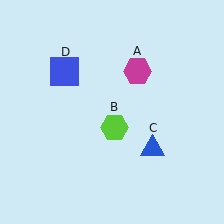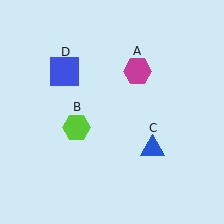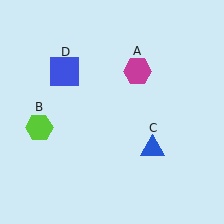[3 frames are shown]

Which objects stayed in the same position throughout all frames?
Magenta hexagon (object A) and blue triangle (object C) and blue square (object D) remained stationary.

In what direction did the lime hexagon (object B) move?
The lime hexagon (object B) moved left.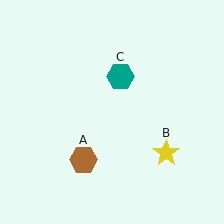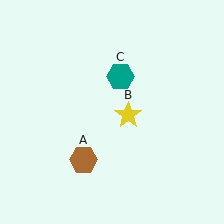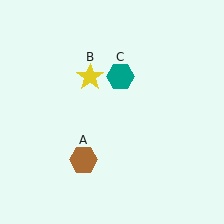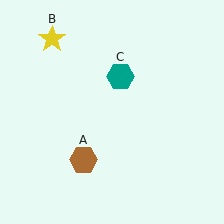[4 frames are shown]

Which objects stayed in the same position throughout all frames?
Brown hexagon (object A) and teal hexagon (object C) remained stationary.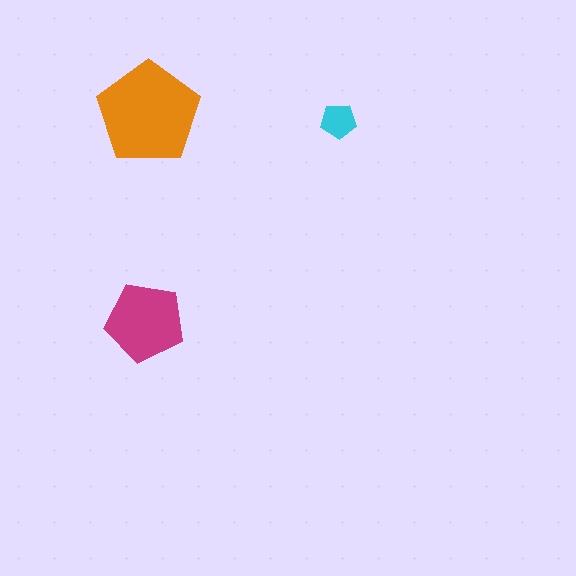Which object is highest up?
The orange pentagon is topmost.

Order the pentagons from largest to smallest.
the orange one, the magenta one, the cyan one.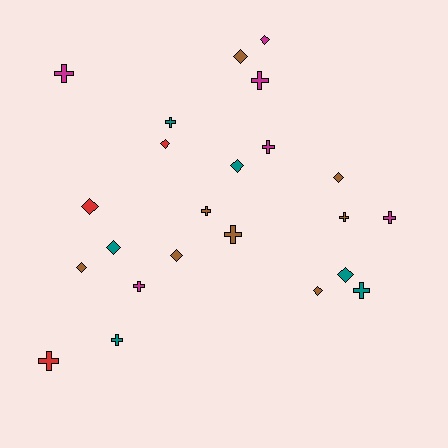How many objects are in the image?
There are 23 objects.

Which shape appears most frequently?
Cross, with 12 objects.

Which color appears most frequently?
Brown, with 8 objects.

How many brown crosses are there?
There are 3 brown crosses.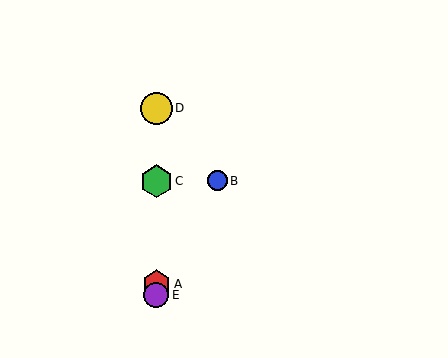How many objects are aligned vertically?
4 objects (A, C, D, E) are aligned vertically.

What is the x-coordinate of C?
Object C is at x≈156.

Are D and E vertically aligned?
Yes, both are at x≈156.